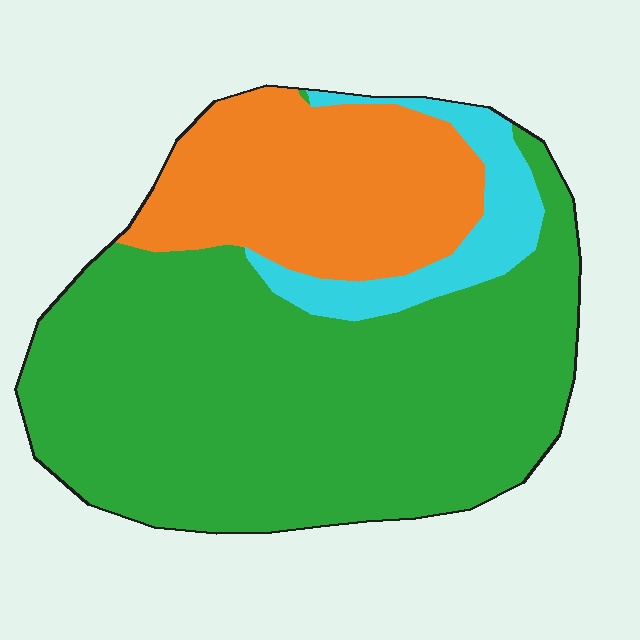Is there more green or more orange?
Green.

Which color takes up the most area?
Green, at roughly 65%.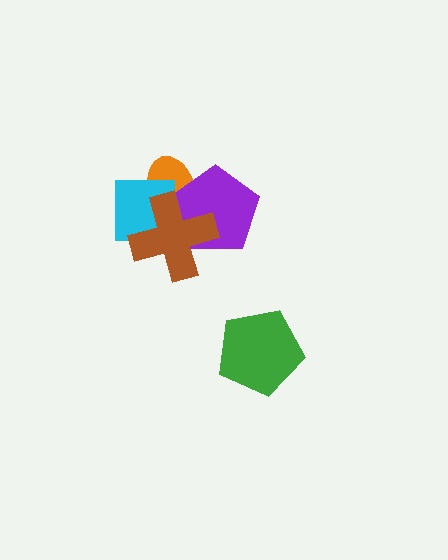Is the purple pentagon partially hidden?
Yes, it is partially covered by another shape.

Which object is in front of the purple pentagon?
The brown cross is in front of the purple pentagon.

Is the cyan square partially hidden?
Yes, it is partially covered by another shape.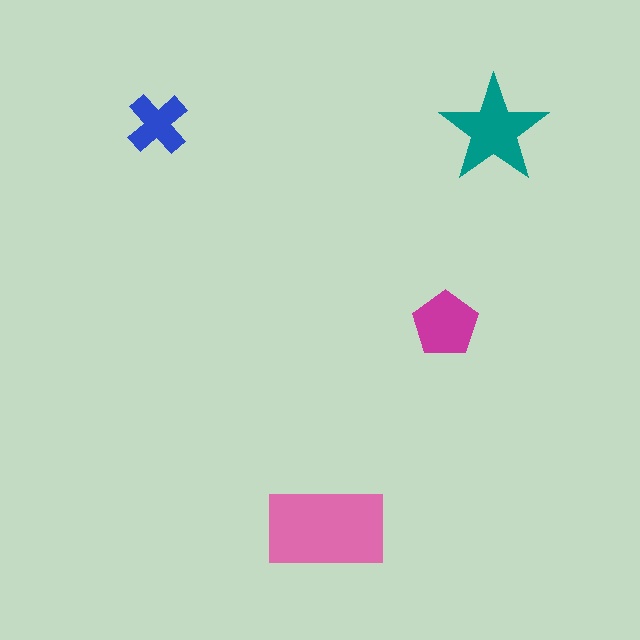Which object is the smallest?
The blue cross.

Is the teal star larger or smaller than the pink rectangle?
Smaller.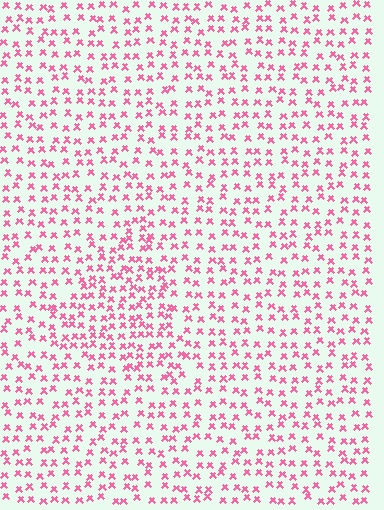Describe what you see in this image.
The image contains small pink elements arranged at two different densities. A triangle-shaped region is visible where the elements are more densely packed than the surrounding area.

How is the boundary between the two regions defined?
The boundary is defined by a change in element density (approximately 1.5x ratio). All elements are the same color, size, and shape.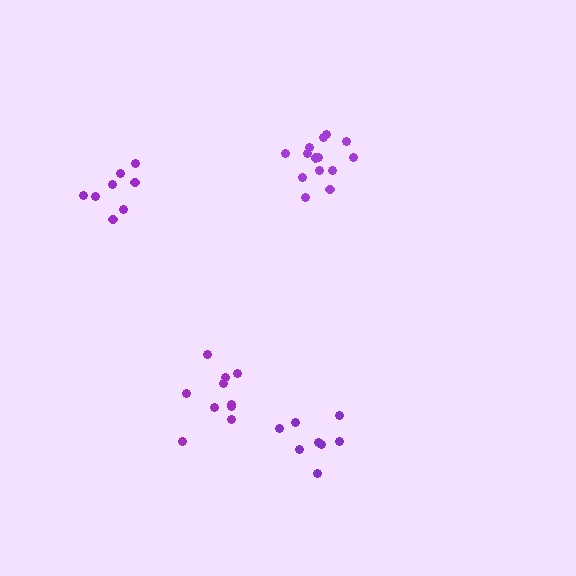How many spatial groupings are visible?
There are 4 spatial groupings.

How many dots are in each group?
Group 1: 8 dots, Group 2: 14 dots, Group 3: 10 dots, Group 4: 8 dots (40 total).